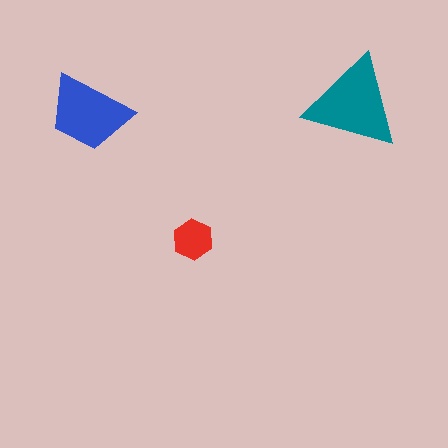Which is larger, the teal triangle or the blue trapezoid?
The teal triangle.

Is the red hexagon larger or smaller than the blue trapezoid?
Smaller.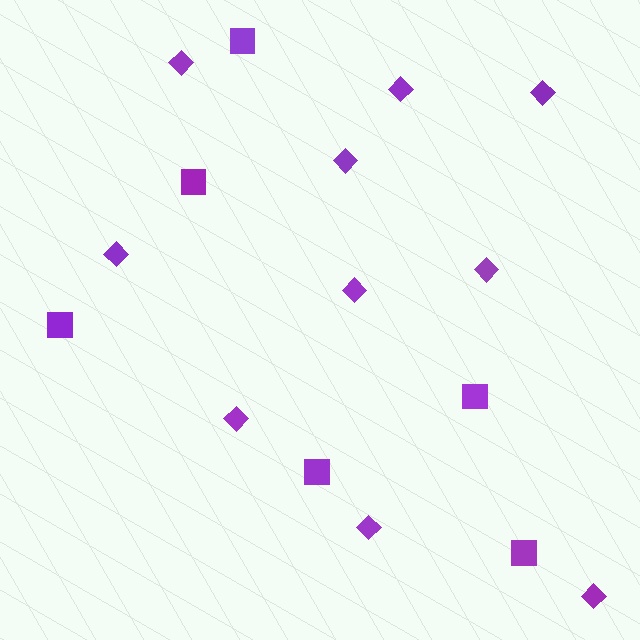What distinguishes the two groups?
There are 2 groups: one group of diamonds (10) and one group of squares (6).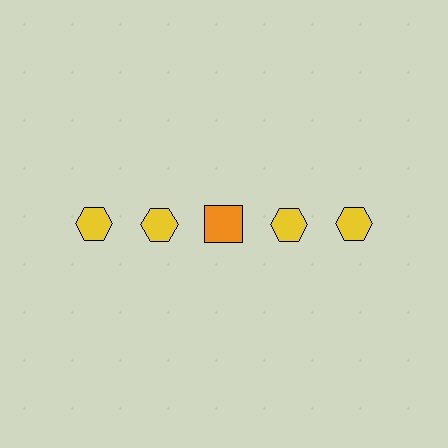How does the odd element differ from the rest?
It differs in both color (orange instead of yellow) and shape (square instead of hexagon).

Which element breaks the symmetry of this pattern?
The orange square in the top row, center column breaks the symmetry. All other shapes are yellow hexagons.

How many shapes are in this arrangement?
There are 5 shapes arranged in a grid pattern.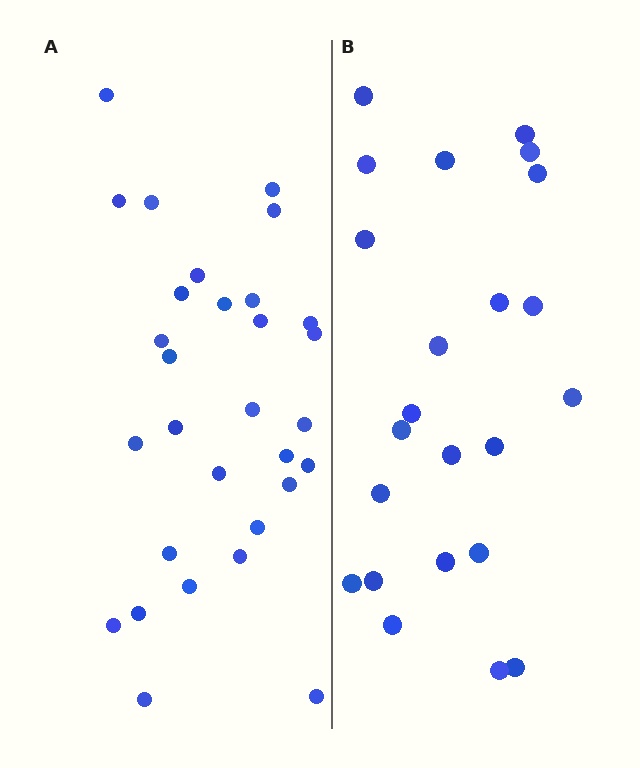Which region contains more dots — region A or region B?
Region A (the left region) has more dots.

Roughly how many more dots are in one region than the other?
Region A has roughly 8 or so more dots than region B.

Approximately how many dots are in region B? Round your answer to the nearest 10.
About 20 dots. (The exact count is 23, which rounds to 20.)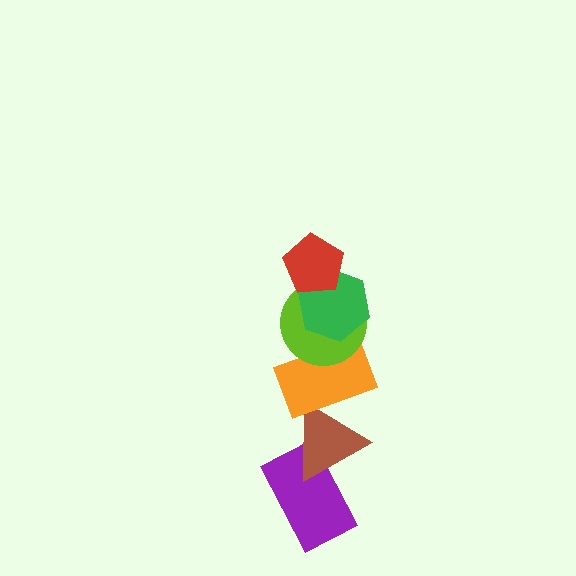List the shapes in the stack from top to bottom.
From top to bottom: the red pentagon, the green hexagon, the lime circle, the orange rectangle, the brown triangle, the purple rectangle.